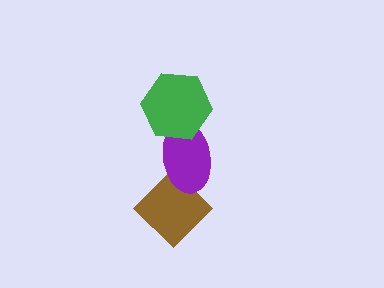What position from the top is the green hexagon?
The green hexagon is 1st from the top.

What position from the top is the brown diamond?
The brown diamond is 3rd from the top.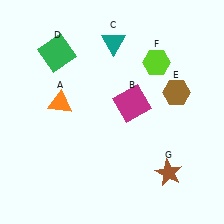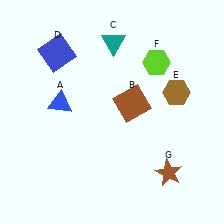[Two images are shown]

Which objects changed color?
A changed from orange to blue. B changed from magenta to brown. D changed from green to blue.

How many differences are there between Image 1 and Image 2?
There are 3 differences between the two images.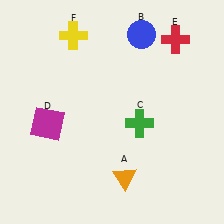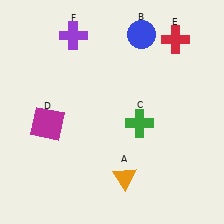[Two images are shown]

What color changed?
The cross (F) changed from yellow in Image 1 to purple in Image 2.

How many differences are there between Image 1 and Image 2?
There is 1 difference between the two images.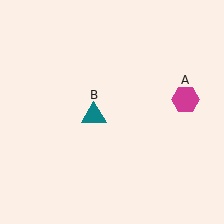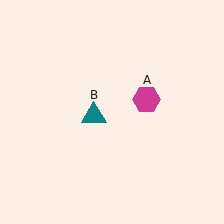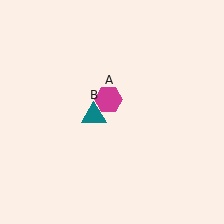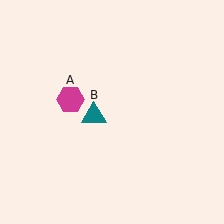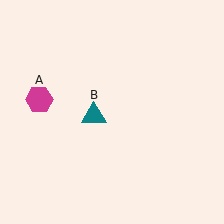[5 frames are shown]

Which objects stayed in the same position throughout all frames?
Teal triangle (object B) remained stationary.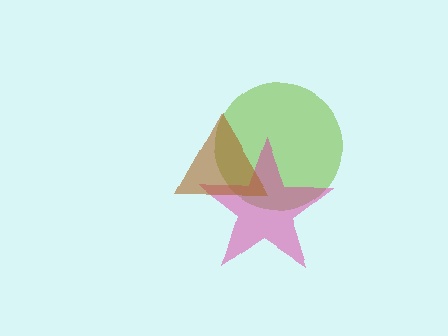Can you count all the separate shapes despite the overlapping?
Yes, there are 3 separate shapes.